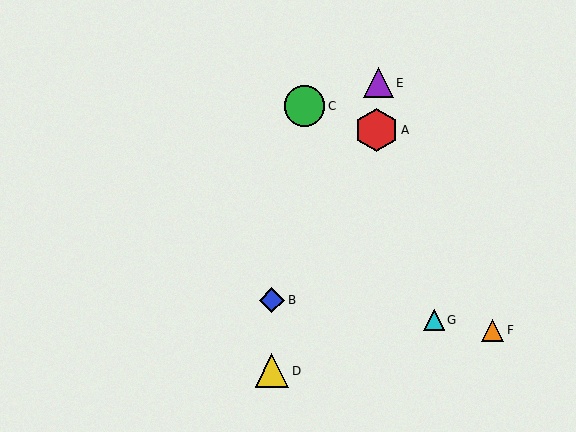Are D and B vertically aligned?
Yes, both are at x≈272.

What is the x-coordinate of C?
Object C is at x≈304.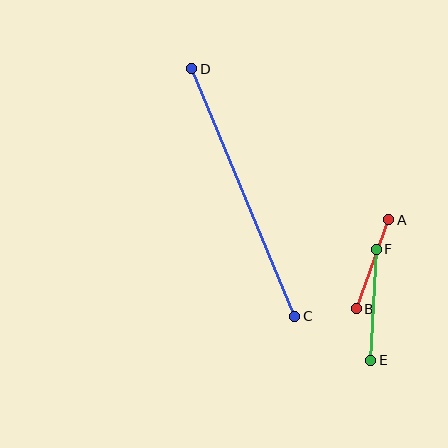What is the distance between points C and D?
The distance is approximately 268 pixels.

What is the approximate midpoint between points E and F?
The midpoint is at approximately (373, 305) pixels.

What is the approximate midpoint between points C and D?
The midpoint is at approximately (243, 192) pixels.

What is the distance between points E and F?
The distance is approximately 111 pixels.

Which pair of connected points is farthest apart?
Points C and D are farthest apart.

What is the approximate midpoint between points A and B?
The midpoint is at approximately (373, 264) pixels.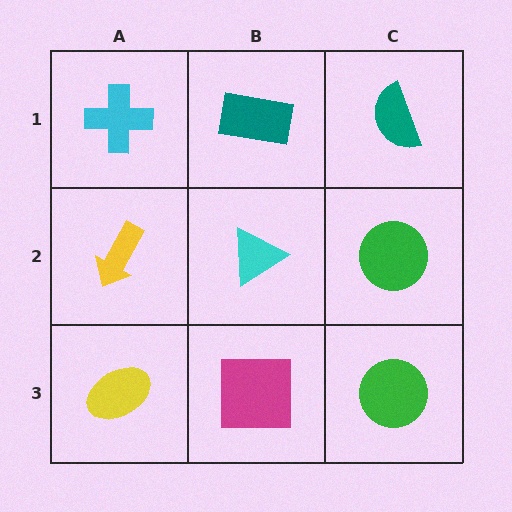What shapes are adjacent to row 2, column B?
A teal rectangle (row 1, column B), a magenta square (row 3, column B), a yellow arrow (row 2, column A), a green circle (row 2, column C).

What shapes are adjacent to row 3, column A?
A yellow arrow (row 2, column A), a magenta square (row 3, column B).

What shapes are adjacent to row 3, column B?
A cyan triangle (row 2, column B), a yellow ellipse (row 3, column A), a green circle (row 3, column C).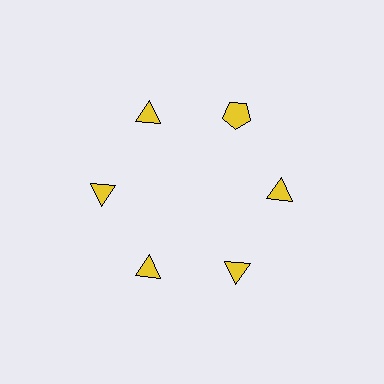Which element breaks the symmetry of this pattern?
The yellow pentagon at roughly the 1 o'clock position breaks the symmetry. All other shapes are yellow triangles.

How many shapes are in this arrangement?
There are 6 shapes arranged in a ring pattern.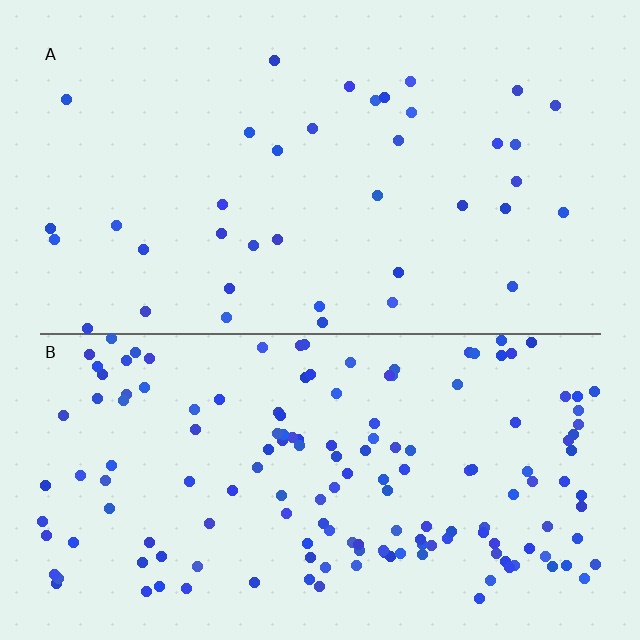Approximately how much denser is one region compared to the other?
Approximately 4.1× — region B over region A.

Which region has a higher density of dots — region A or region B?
B (the bottom).